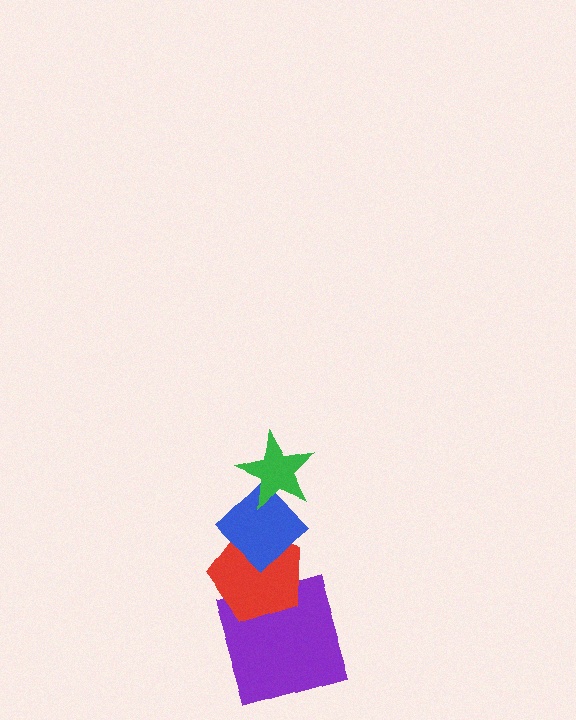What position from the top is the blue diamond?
The blue diamond is 2nd from the top.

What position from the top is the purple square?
The purple square is 4th from the top.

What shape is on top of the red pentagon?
The blue diamond is on top of the red pentagon.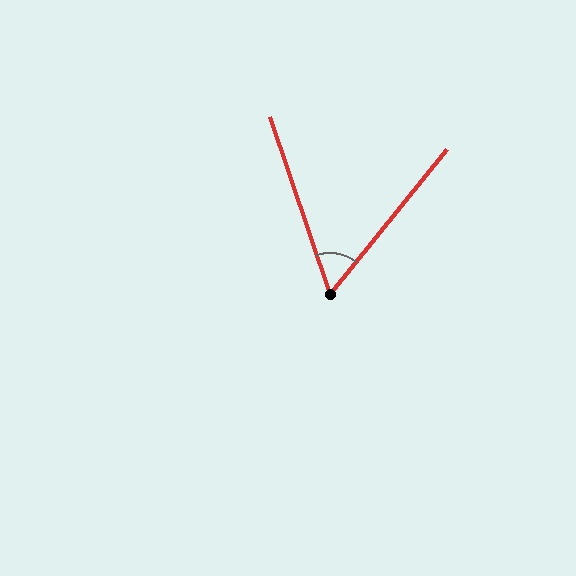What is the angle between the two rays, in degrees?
Approximately 58 degrees.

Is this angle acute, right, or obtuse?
It is acute.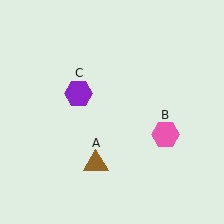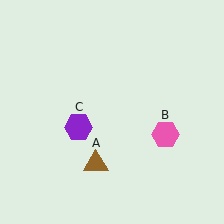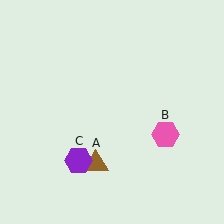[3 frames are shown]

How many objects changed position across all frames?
1 object changed position: purple hexagon (object C).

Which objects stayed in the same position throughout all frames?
Brown triangle (object A) and pink hexagon (object B) remained stationary.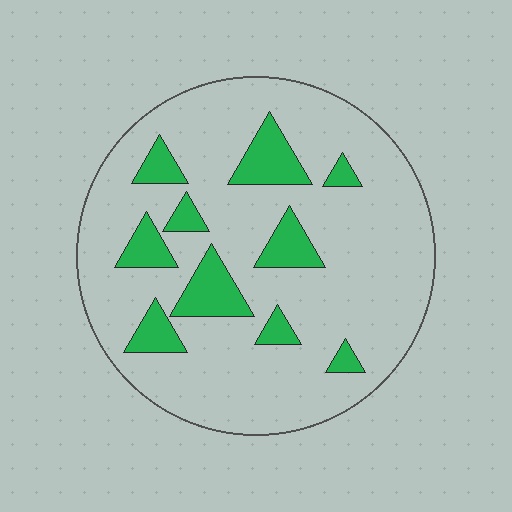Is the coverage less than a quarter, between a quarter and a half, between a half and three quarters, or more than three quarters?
Less than a quarter.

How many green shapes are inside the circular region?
10.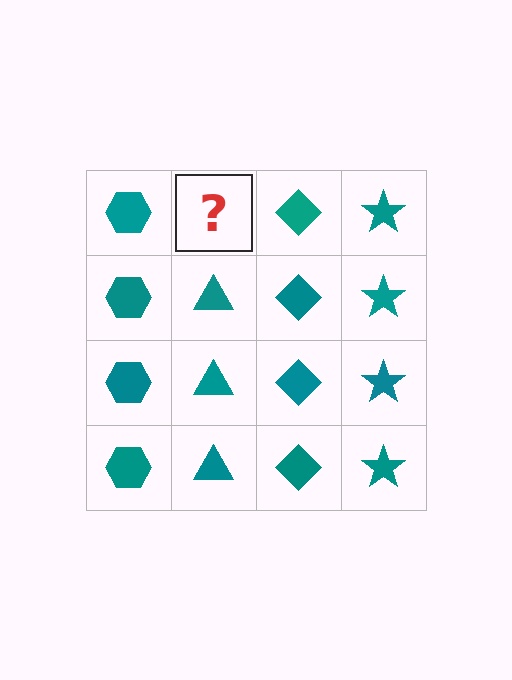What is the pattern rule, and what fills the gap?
The rule is that each column has a consistent shape. The gap should be filled with a teal triangle.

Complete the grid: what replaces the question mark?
The question mark should be replaced with a teal triangle.